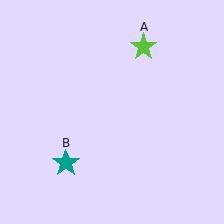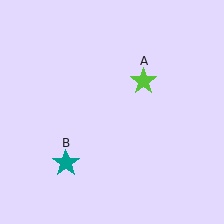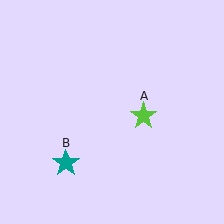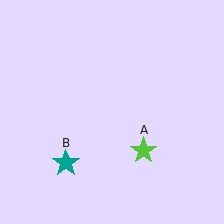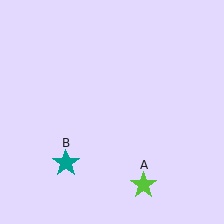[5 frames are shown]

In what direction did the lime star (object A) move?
The lime star (object A) moved down.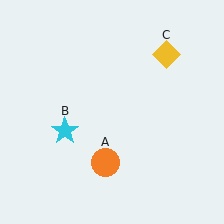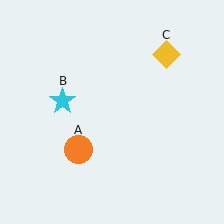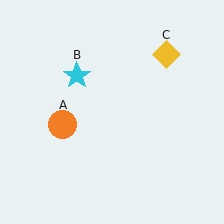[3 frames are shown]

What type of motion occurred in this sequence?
The orange circle (object A), cyan star (object B) rotated clockwise around the center of the scene.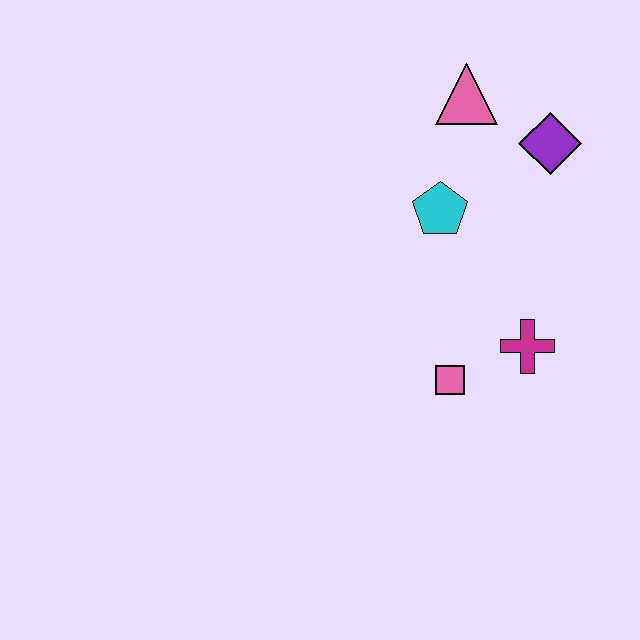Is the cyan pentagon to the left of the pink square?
Yes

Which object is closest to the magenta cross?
The pink square is closest to the magenta cross.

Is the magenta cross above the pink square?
Yes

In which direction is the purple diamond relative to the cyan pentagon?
The purple diamond is to the right of the cyan pentagon.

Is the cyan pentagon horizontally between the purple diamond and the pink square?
No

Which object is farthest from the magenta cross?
The pink triangle is farthest from the magenta cross.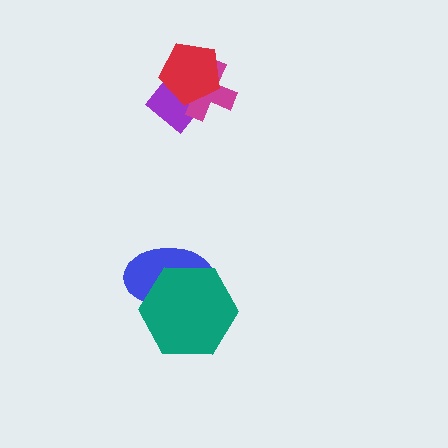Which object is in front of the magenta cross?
The red pentagon is in front of the magenta cross.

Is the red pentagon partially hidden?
No, no other shape covers it.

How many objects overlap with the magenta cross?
2 objects overlap with the magenta cross.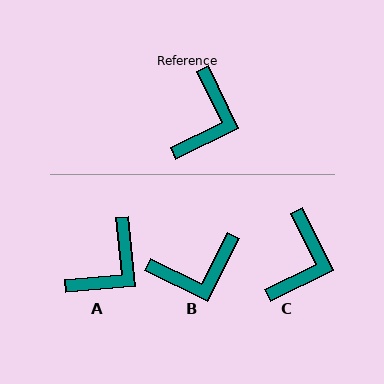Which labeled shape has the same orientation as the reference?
C.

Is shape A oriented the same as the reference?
No, it is off by about 21 degrees.